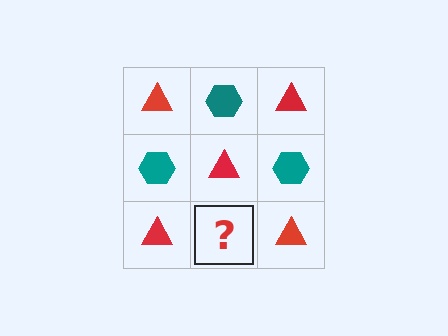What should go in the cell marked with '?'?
The missing cell should contain a teal hexagon.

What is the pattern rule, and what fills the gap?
The rule is that it alternates red triangle and teal hexagon in a checkerboard pattern. The gap should be filled with a teal hexagon.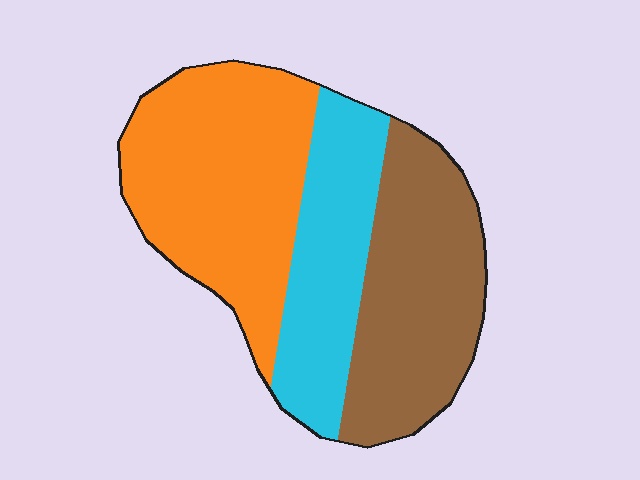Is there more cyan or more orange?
Orange.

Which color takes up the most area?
Orange, at roughly 40%.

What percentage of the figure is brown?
Brown takes up about one third (1/3) of the figure.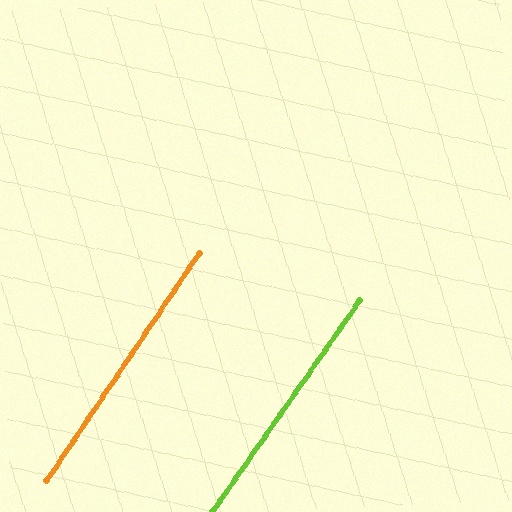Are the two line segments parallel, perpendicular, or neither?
Parallel — their directions differ by only 1.1°.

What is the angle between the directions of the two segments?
Approximately 1 degree.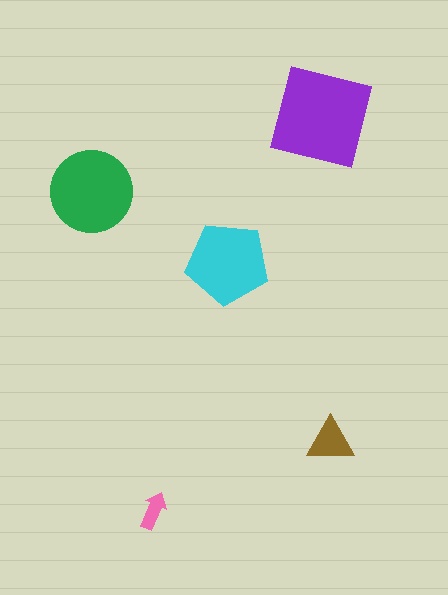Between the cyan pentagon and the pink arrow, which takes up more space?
The cyan pentagon.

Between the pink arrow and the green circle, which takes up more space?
The green circle.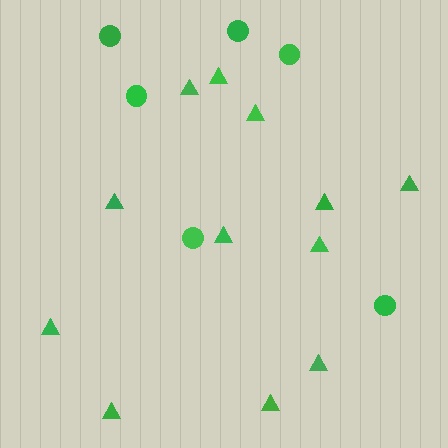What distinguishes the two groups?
There are 2 groups: one group of triangles (12) and one group of circles (6).